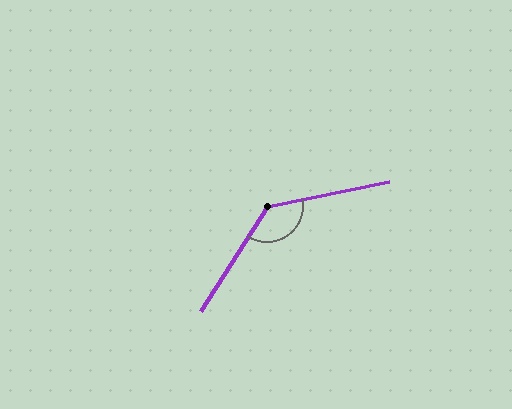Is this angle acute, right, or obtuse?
It is obtuse.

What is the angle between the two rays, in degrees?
Approximately 134 degrees.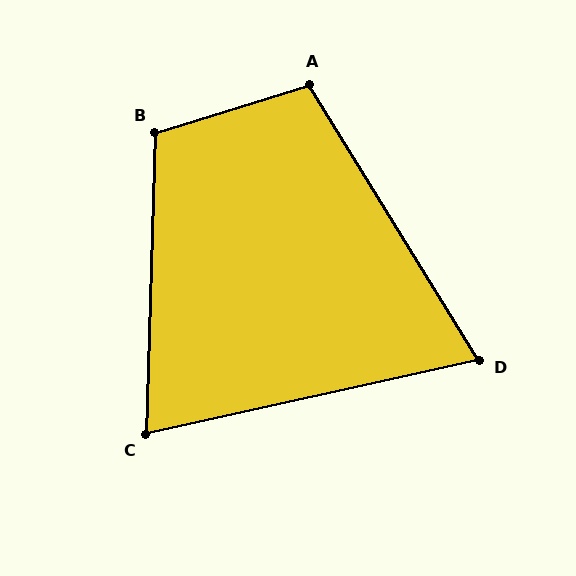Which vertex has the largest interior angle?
B, at approximately 109 degrees.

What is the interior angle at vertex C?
Approximately 76 degrees (acute).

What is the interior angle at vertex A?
Approximately 104 degrees (obtuse).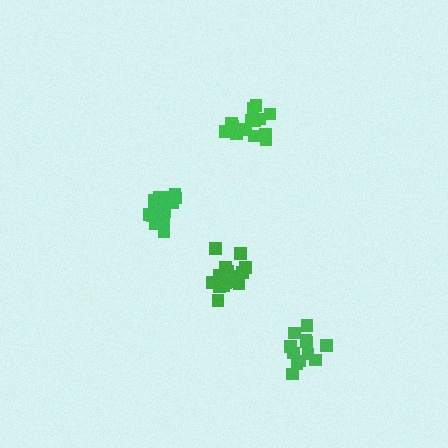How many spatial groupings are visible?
There are 4 spatial groupings.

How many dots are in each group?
Group 1: 17 dots, Group 2: 12 dots, Group 3: 16 dots, Group 4: 15 dots (60 total).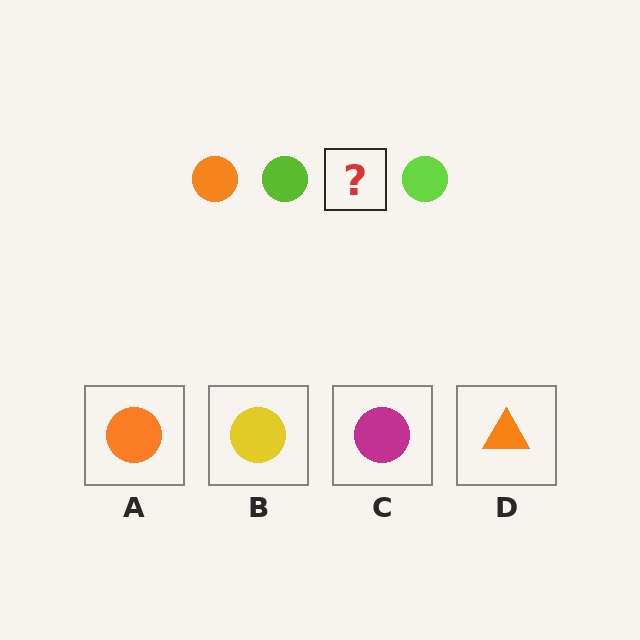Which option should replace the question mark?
Option A.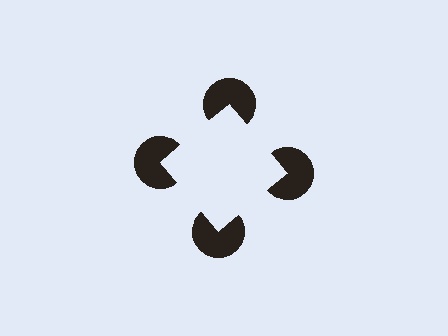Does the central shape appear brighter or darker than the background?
It typically appears slightly brighter than the background, even though no actual brightness change is drawn.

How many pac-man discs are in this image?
There are 4 — one at each vertex of the illusory square.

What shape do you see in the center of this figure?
An illusory square — its edges are inferred from the aligned wedge cuts in the pac-man discs, not physically drawn.